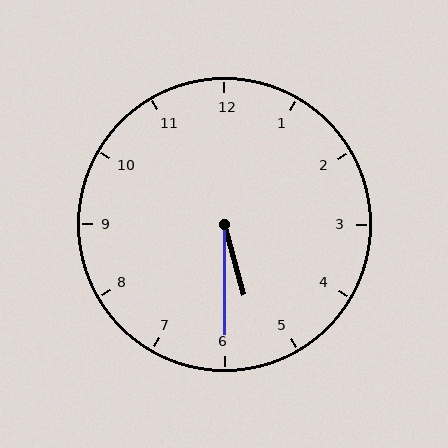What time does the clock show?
5:30.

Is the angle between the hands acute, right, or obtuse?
It is acute.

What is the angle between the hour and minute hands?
Approximately 15 degrees.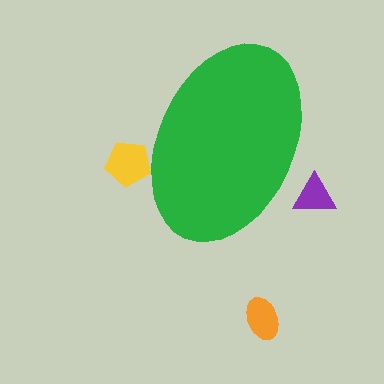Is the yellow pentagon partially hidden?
Yes, the yellow pentagon is partially hidden behind the green ellipse.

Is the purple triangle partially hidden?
Yes, the purple triangle is partially hidden behind the green ellipse.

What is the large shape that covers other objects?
A green ellipse.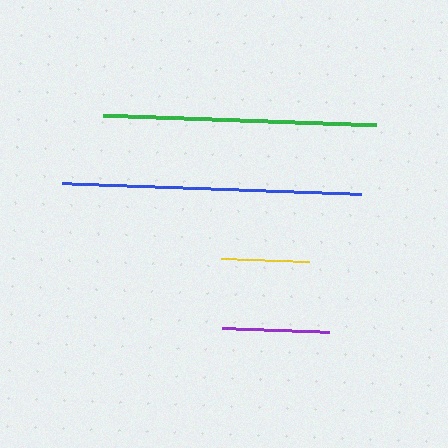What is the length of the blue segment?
The blue segment is approximately 299 pixels long.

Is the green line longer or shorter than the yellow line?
The green line is longer than the yellow line.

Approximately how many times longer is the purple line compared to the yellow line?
The purple line is approximately 1.2 times the length of the yellow line.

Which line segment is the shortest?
The yellow line is the shortest at approximately 88 pixels.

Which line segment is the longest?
The blue line is the longest at approximately 299 pixels.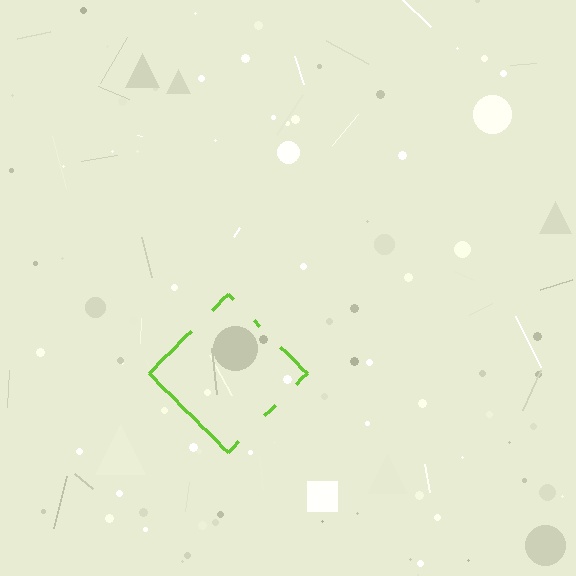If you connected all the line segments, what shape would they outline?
They would outline a diamond.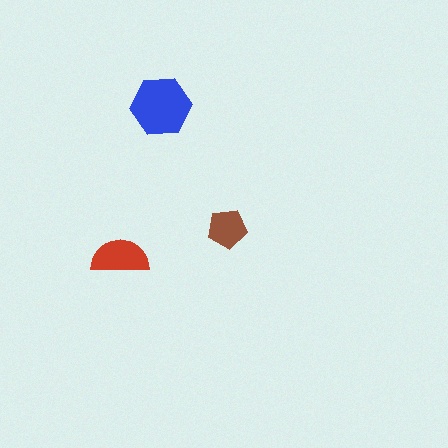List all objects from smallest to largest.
The brown pentagon, the red semicircle, the blue hexagon.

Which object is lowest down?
The red semicircle is bottommost.